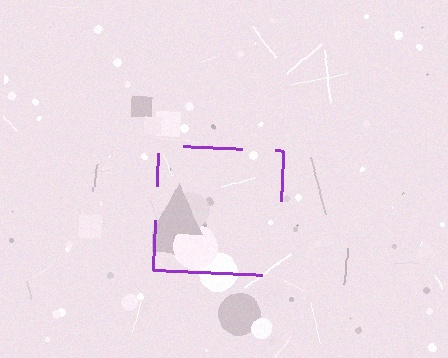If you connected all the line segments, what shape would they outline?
They would outline a square.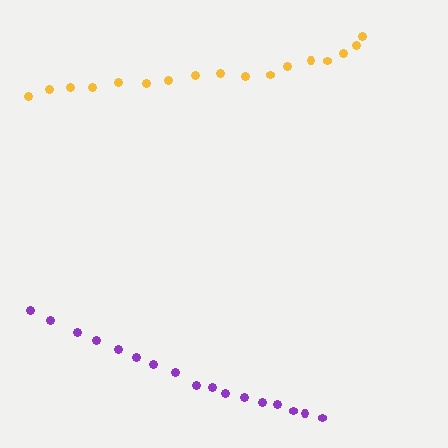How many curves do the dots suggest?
There are 2 distinct paths.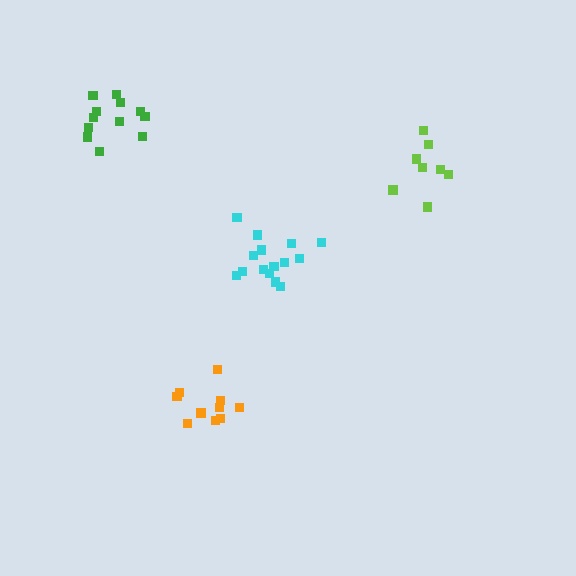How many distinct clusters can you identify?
There are 4 distinct clusters.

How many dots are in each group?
Group 1: 12 dots, Group 2: 10 dots, Group 3: 9 dots, Group 4: 15 dots (46 total).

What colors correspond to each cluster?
The clusters are colored: green, orange, lime, cyan.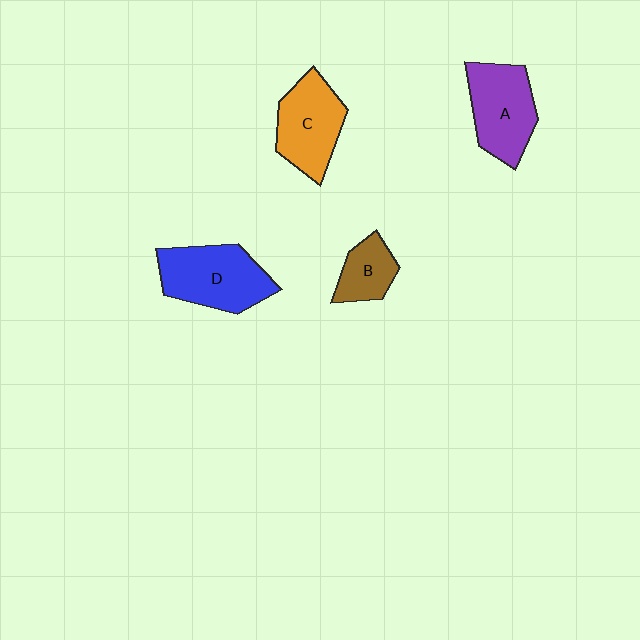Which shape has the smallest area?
Shape B (brown).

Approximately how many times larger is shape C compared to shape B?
Approximately 1.8 times.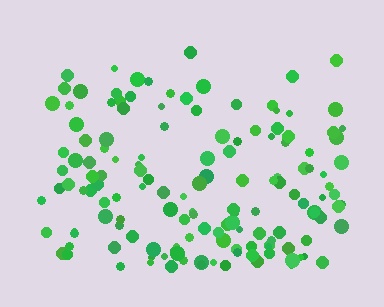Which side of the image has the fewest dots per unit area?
The top.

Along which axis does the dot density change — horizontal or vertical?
Vertical.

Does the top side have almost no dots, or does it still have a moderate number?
Still a moderate number, just noticeably fewer than the bottom.